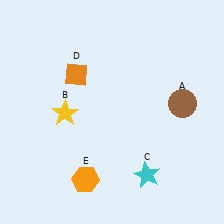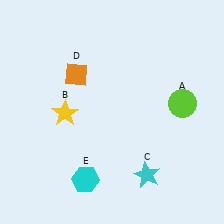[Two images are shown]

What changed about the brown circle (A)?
In Image 1, A is brown. In Image 2, it changed to lime.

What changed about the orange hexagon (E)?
In Image 1, E is orange. In Image 2, it changed to cyan.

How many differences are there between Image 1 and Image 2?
There are 2 differences between the two images.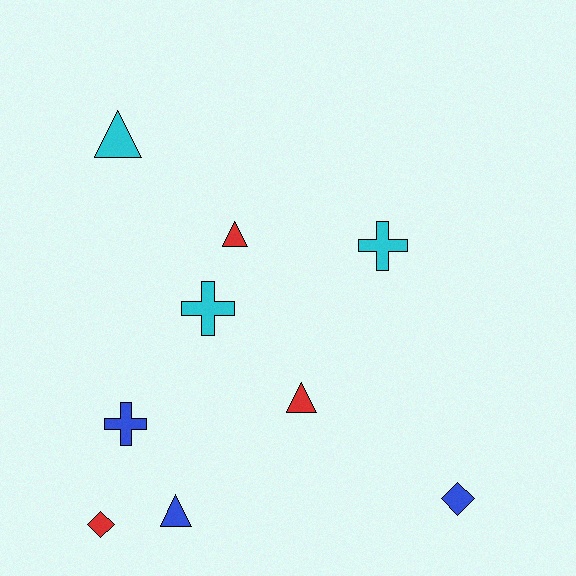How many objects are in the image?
There are 9 objects.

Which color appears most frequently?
Cyan, with 3 objects.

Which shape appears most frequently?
Triangle, with 4 objects.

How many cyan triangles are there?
There is 1 cyan triangle.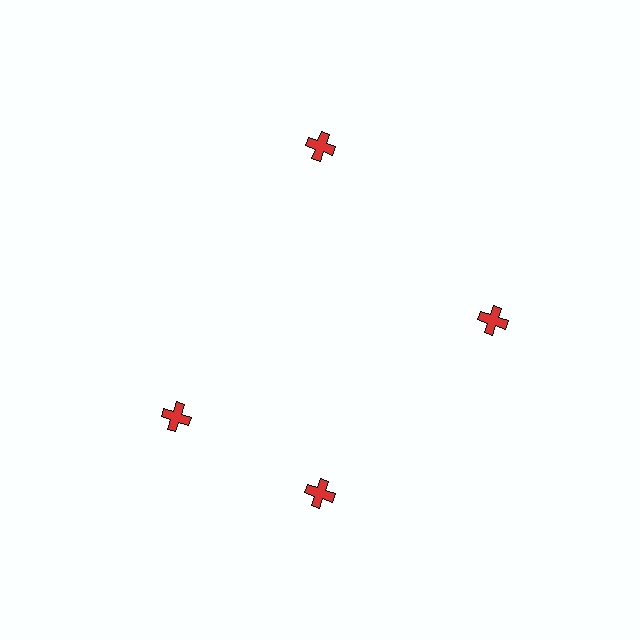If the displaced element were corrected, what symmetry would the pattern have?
It would have 4-fold rotational symmetry — the pattern would map onto itself every 90 degrees.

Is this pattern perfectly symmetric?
No. The 4 red crosses are arranged in a ring, but one element near the 9 o'clock position is rotated out of alignment along the ring, breaking the 4-fold rotational symmetry.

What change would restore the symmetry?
The symmetry would be restored by rotating it back into even spacing with its neighbors so that all 4 crosses sit at equal angles and equal distance from the center.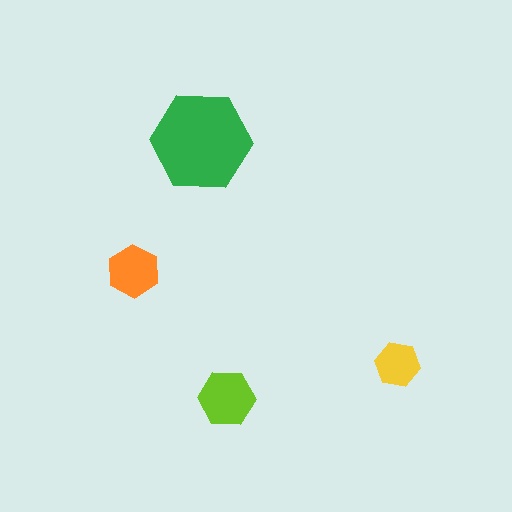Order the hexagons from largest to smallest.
the green one, the lime one, the orange one, the yellow one.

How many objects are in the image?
There are 4 objects in the image.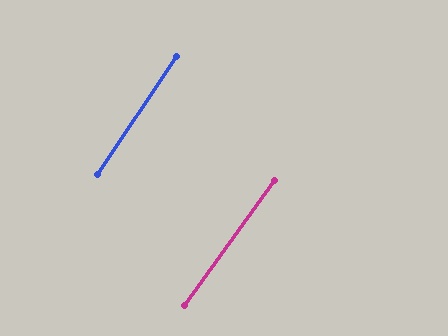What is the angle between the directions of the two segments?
Approximately 2 degrees.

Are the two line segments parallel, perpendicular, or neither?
Parallel — their directions differ by only 1.6°.